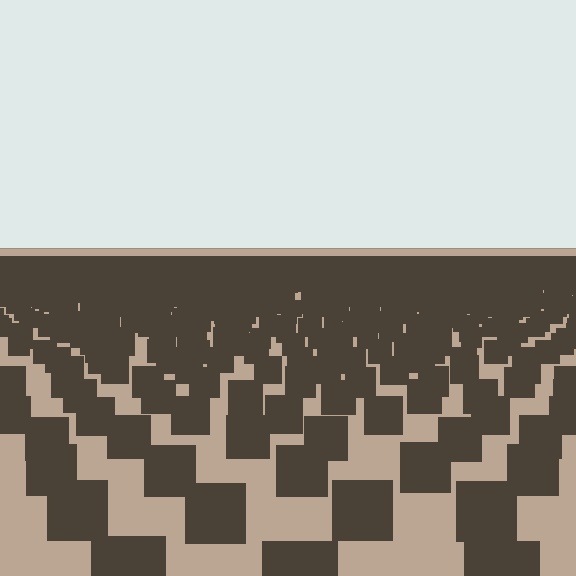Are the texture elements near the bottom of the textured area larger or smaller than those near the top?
Larger. Near the bottom, elements are closer to the viewer and appear at a bigger on-screen size.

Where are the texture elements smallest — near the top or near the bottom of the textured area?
Near the top.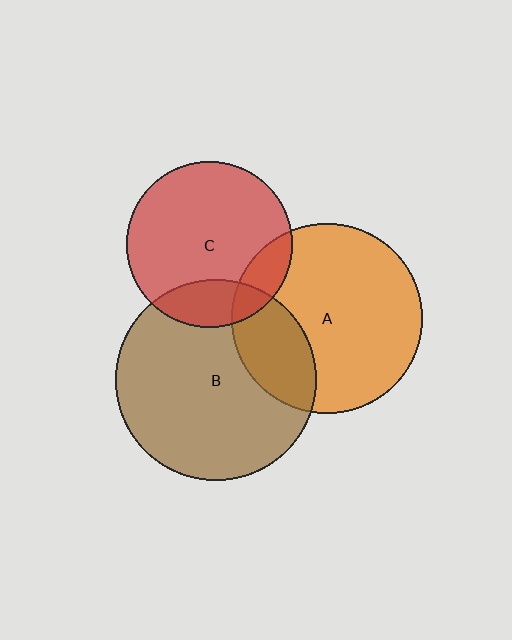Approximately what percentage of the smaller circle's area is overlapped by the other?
Approximately 25%.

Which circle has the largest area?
Circle B (brown).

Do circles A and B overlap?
Yes.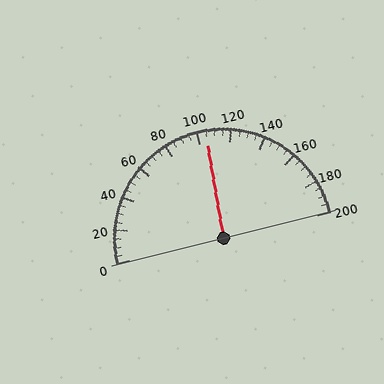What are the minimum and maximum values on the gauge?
The gauge ranges from 0 to 200.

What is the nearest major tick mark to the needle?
The nearest major tick mark is 100.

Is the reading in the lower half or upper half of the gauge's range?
The reading is in the upper half of the range (0 to 200).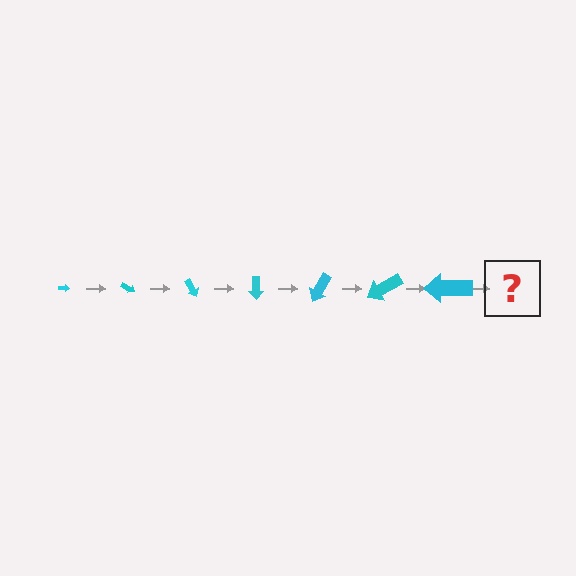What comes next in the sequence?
The next element should be an arrow, larger than the previous one and rotated 210 degrees from the start.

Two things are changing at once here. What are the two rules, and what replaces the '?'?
The two rules are that the arrow grows larger each step and it rotates 30 degrees each step. The '?' should be an arrow, larger than the previous one and rotated 210 degrees from the start.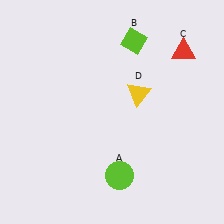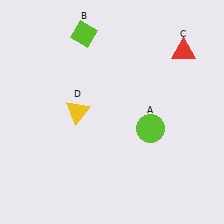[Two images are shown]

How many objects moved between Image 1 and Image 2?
3 objects moved between the two images.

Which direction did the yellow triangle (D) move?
The yellow triangle (D) moved left.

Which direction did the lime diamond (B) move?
The lime diamond (B) moved left.